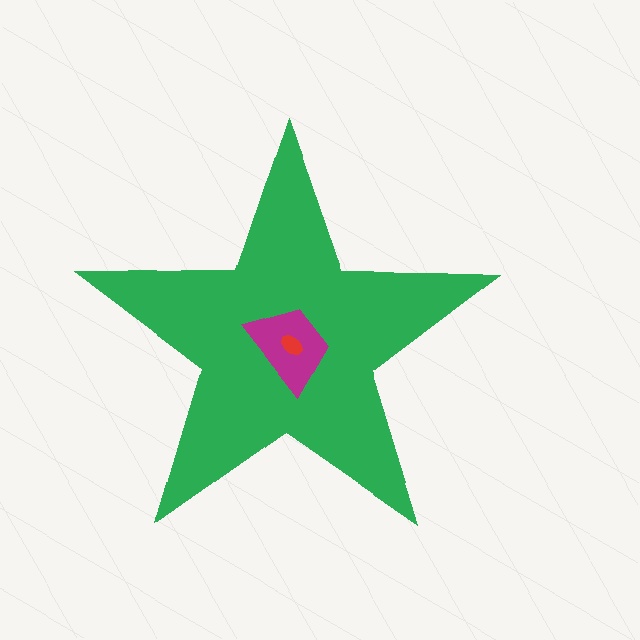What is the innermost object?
The red ellipse.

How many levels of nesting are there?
3.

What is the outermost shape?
The green star.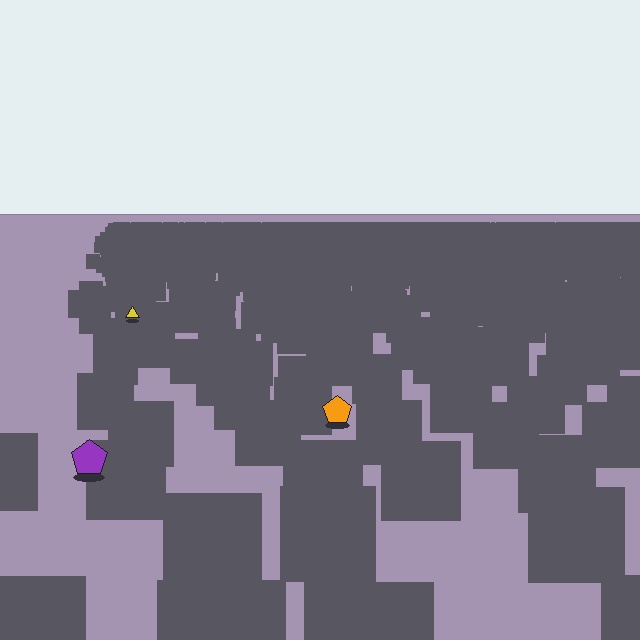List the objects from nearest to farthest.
From nearest to farthest: the purple pentagon, the orange pentagon, the yellow triangle.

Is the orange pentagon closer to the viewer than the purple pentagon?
No. The purple pentagon is closer — you can tell from the texture gradient: the ground texture is coarser near it.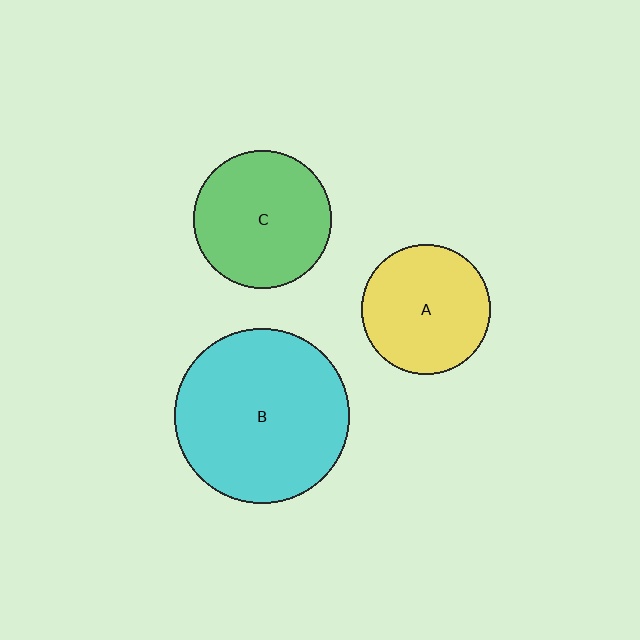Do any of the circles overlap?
No, none of the circles overlap.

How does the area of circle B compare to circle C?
Approximately 1.6 times.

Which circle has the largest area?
Circle B (cyan).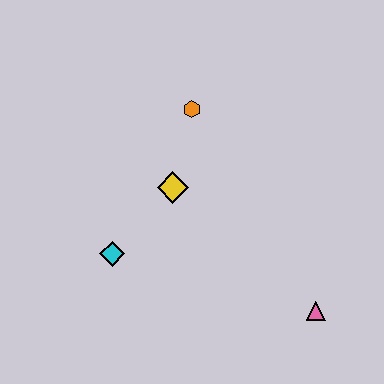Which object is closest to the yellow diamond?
The orange hexagon is closest to the yellow diamond.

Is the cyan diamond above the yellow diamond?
No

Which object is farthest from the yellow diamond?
The pink triangle is farthest from the yellow diamond.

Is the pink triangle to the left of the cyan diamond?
No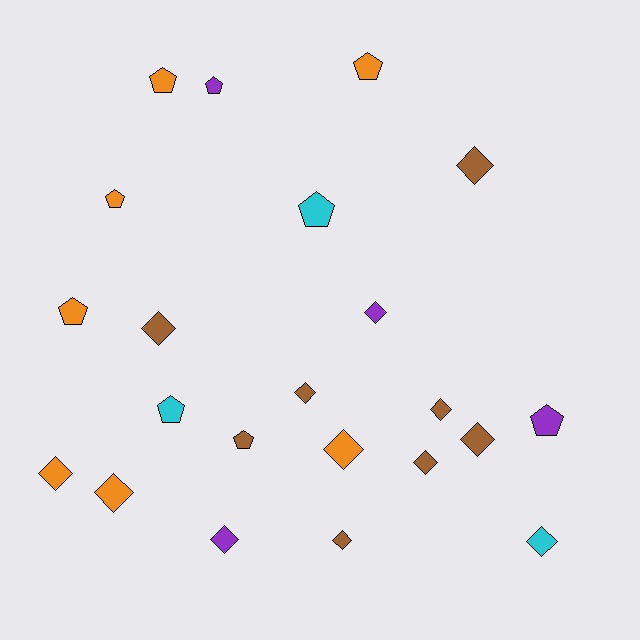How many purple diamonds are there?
There are 2 purple diamonds.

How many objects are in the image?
There are 22 objects.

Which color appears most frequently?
Brown, with 8 objects.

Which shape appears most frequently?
Diamond, with 13 objects.